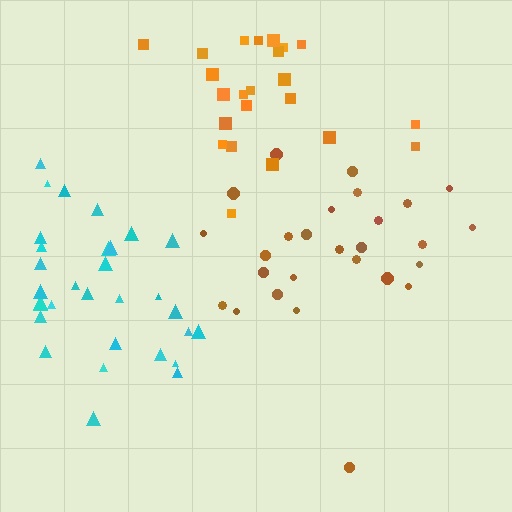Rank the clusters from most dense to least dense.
cyan, orange, brown.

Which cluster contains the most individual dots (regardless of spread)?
Cyan (31).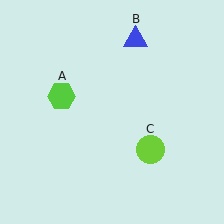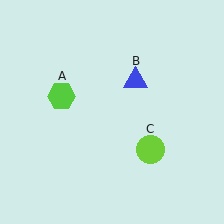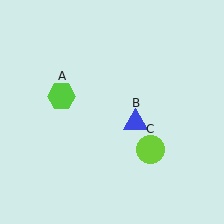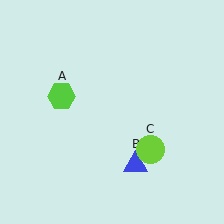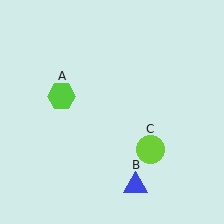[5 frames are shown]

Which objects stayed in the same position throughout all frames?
Lime hexagon (object A) and lime circle (object C) remained stationary.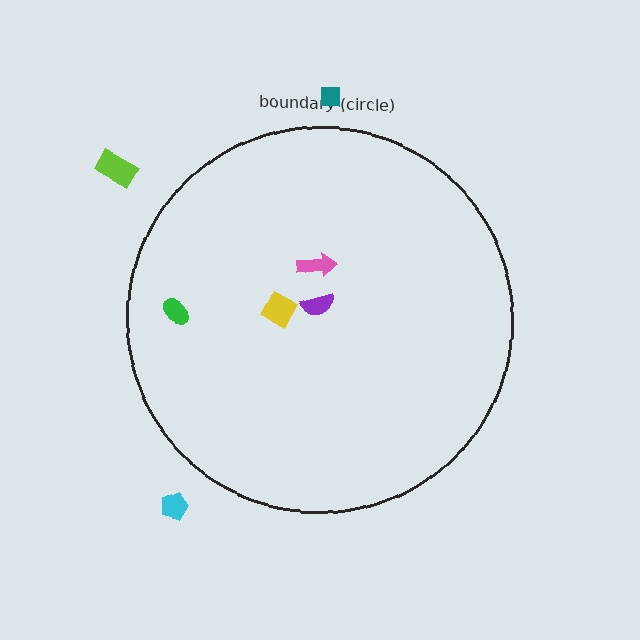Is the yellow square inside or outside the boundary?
Inside.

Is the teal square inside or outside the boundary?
Outside.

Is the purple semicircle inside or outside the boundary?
Inside.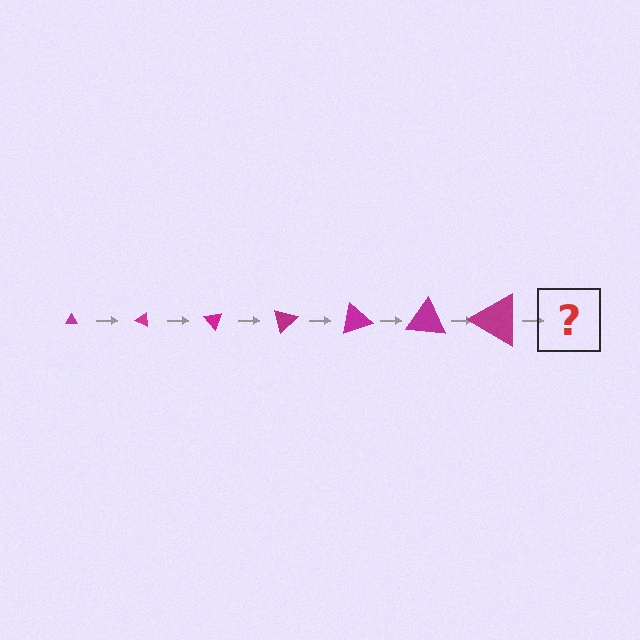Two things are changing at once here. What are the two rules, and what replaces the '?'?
The two rules are that the triangle grows larger each step and it rotates 25 degrees each step. The '?' should be a triangle, larger than the previous one and rotated 175 degrees from the start.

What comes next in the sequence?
The next element should be a triangle, larger than the previous one and rotated 175 degrees from the start.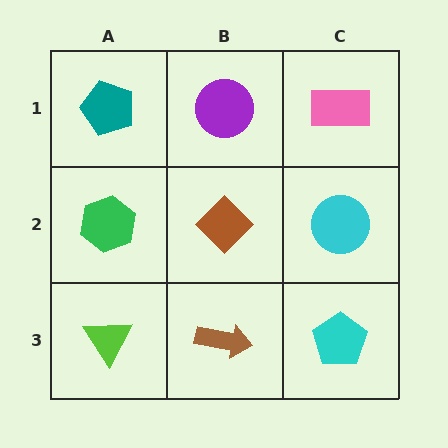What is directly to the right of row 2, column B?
A cyan circle.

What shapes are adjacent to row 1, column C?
A cyan circle (row 2, column C), a purple circle (row 1, column B).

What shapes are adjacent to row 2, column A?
A teal pentagon (row 1, column A), a lime triangle (row 3, column A), a brown diamond (row 2, column B).